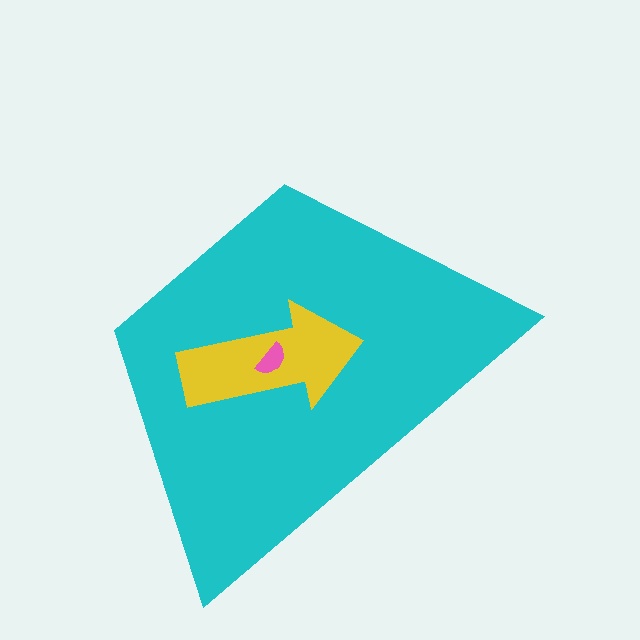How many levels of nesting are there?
3.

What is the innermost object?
The pink semicircle.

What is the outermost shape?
The cyan trapezoid.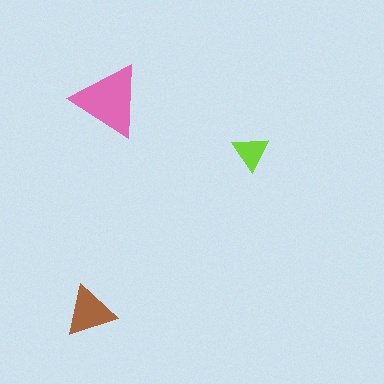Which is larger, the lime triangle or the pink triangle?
The pink one.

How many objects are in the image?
There are 3 objects in the image.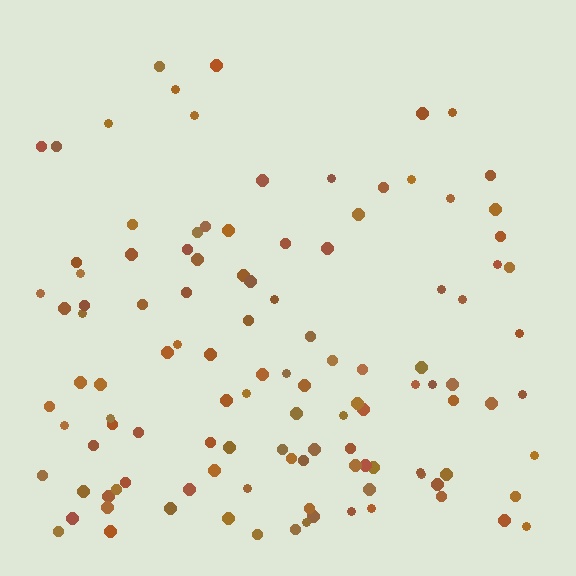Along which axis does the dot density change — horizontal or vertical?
Vertical.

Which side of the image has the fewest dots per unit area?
The top.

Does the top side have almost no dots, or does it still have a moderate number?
Still a moderate number, just noticeably fewer than the bottom.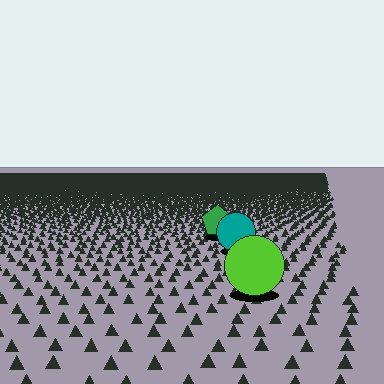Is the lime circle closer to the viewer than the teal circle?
Yes. The lime circle is closer — you can tell from the texture gradient: the ground texture is coarser near it.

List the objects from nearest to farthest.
From nearest to farthest: the lime circle, the teal circle, the green pentagon.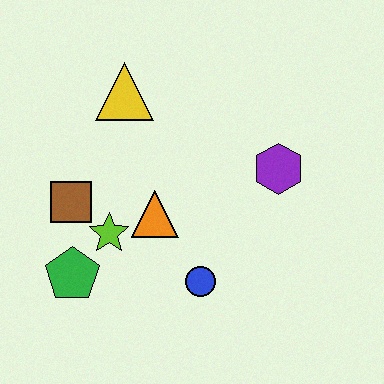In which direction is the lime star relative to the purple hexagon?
The lime star is to the left of the purple hexagon.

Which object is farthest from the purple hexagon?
The green pentagon is farthest from the purple hexagon.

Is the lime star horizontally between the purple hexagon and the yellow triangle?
No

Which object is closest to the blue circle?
The orange triangle is closest to the blue circle.